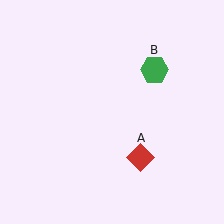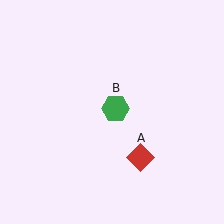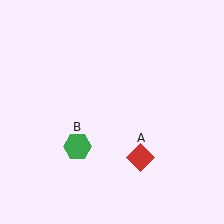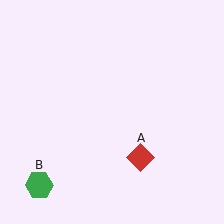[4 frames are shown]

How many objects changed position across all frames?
1 object changed position: green hexagon (object B).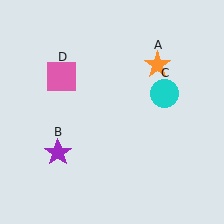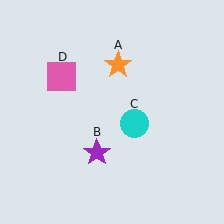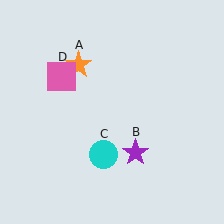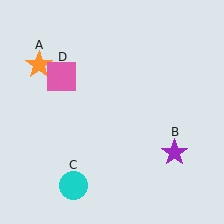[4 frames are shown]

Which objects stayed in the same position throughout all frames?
Pink square (object D) remained stationary.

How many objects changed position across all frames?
3 objects changed position: orange star (object A), purple star (object B), cyan circle (object C).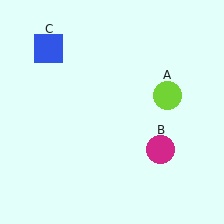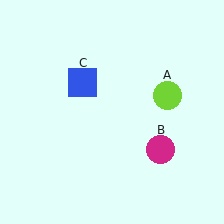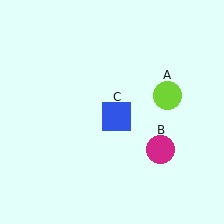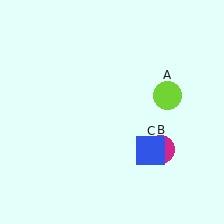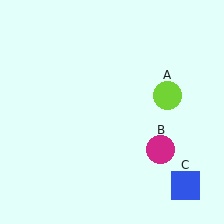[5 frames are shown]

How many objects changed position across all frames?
1 object changed position: blue square (object C).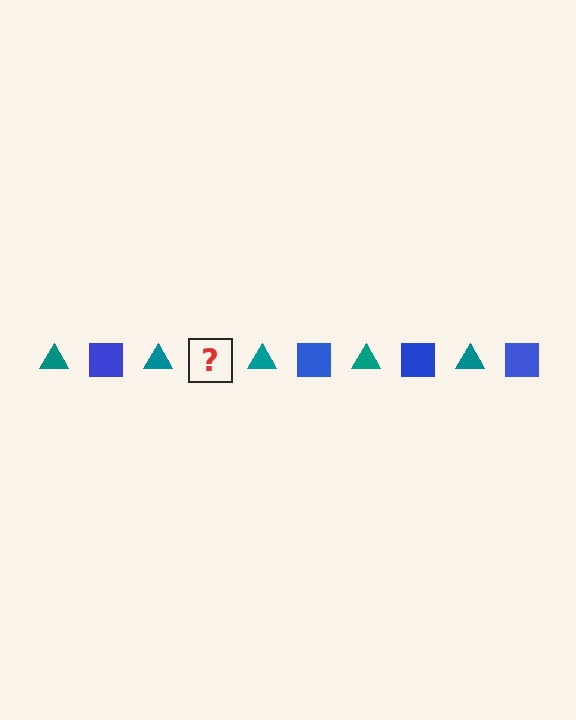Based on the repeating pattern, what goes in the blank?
The blank should be a blue square.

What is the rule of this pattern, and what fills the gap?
The rule is that the pattern alternates between teal triangle and blue square. The gap should be filled with a blue square.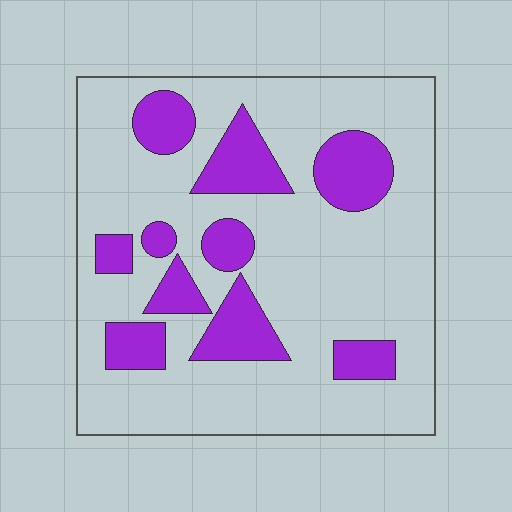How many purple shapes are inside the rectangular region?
10.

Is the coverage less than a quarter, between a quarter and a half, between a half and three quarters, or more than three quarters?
Less than a quarter.